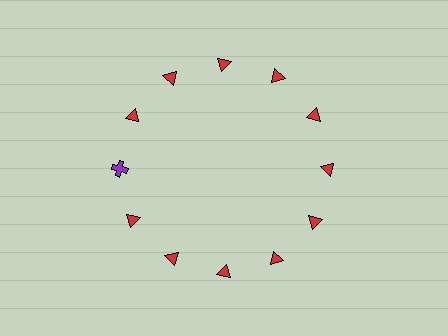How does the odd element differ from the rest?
It differs in both color (purple instead of red) and shape (cross instead of triangle).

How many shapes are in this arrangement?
There are 12 shapes arranged in a ring pattern.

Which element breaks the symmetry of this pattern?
The purple cross at roughly the 9 o'clock position breaks the symmetry. All other shapes are red triangles.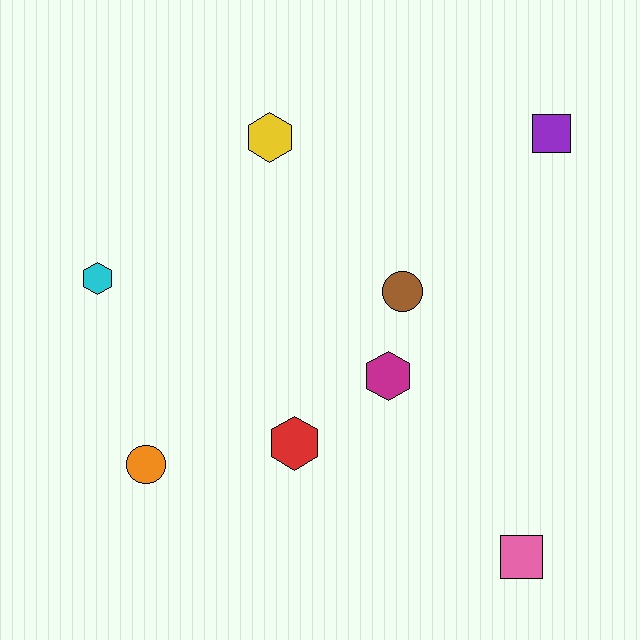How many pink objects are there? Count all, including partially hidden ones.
There is 1 pink object.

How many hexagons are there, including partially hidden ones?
There are 4 hexagons.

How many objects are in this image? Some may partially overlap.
There are 8 objects.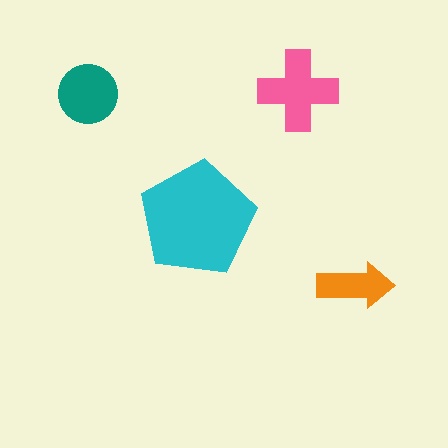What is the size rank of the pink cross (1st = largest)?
2nd.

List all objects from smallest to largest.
The orange arrow, the teal circle, the pink cross, the cyan pentagon.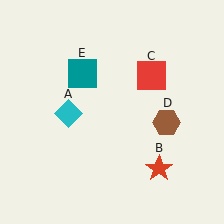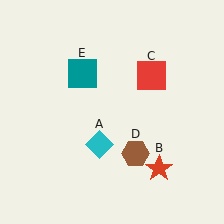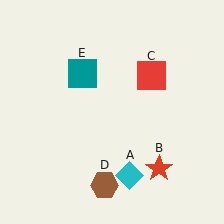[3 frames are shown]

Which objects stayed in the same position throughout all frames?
Red star (object B) and red square (object C) and teal square (object E) remained stationary.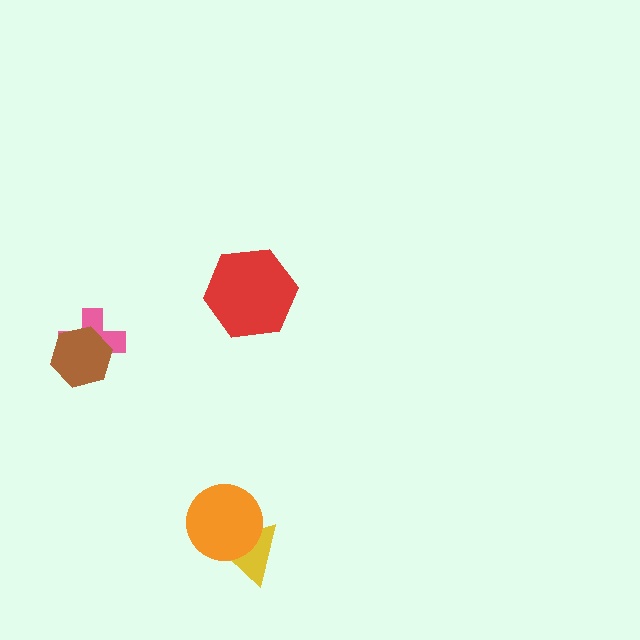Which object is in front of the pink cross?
The brown hexagon is in front of the pink cross.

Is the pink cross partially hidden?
Yes, it is partially covered by another shape.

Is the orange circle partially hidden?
No, no other shape covers it.